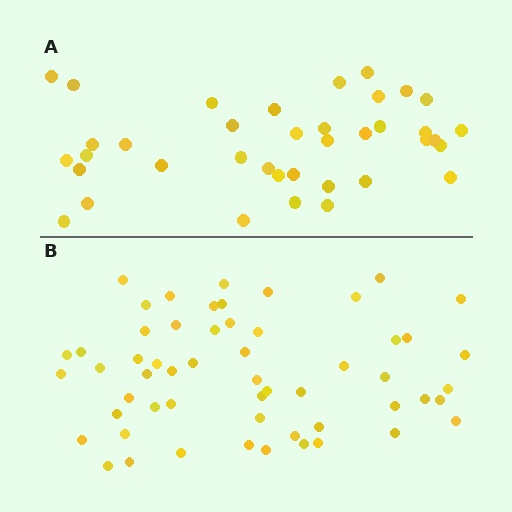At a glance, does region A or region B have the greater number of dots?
Region B (the bottom region) has more dots.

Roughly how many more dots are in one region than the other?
Region B has approximately 20 more dots than region A.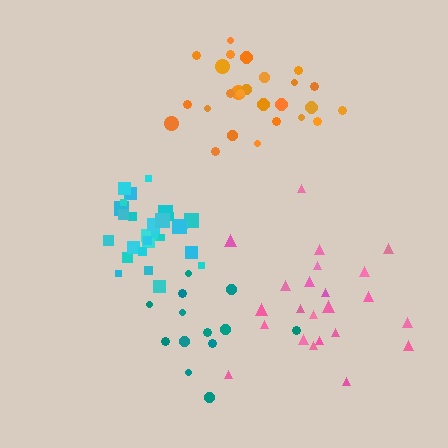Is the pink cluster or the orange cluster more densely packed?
Orange.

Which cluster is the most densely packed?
Cyan.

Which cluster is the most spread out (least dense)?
Teal.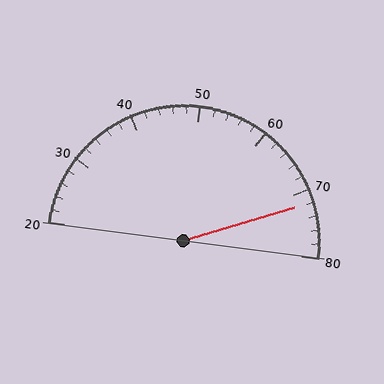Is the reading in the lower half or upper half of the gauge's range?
The reading is in the upper half of the range (20 to 80).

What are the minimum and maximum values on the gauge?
The gauge ranges from 20 to 80.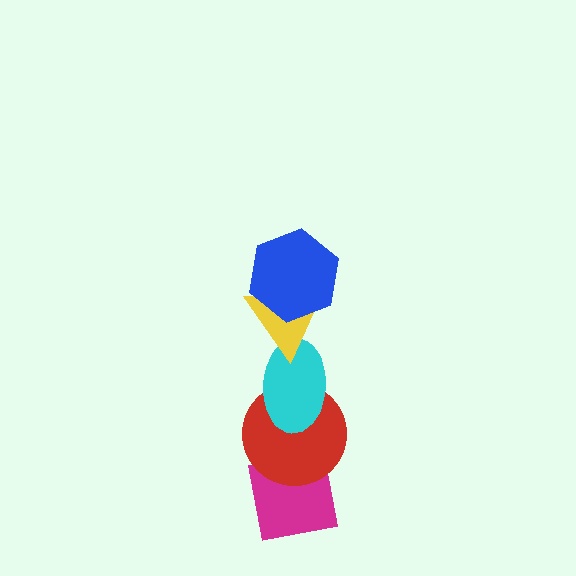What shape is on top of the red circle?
The cyan ellipse is on top of the red circle.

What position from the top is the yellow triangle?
The yellow triangle is 2nd from the top.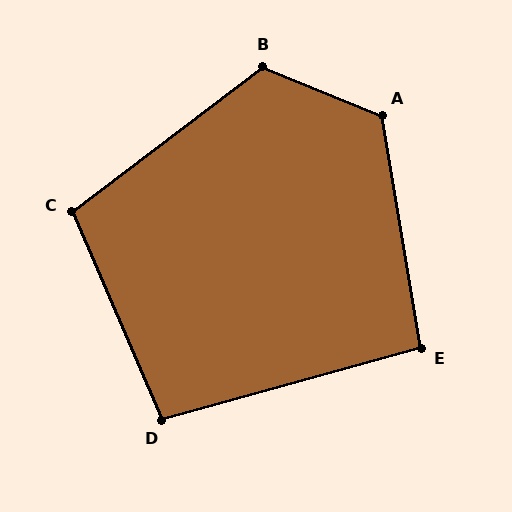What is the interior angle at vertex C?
Approximately 104 degrees (obtuse).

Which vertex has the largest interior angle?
A, at approximately 121 degrees.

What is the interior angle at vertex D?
Approximately 98 degrees (obtuse).